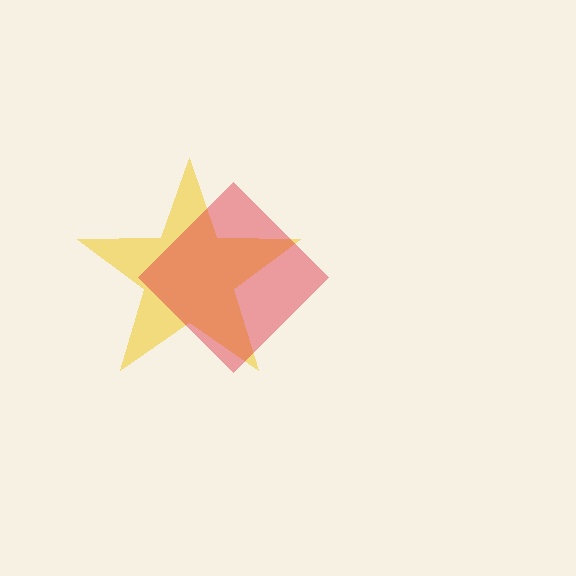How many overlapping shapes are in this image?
There are 2 overlapping shapes in the image.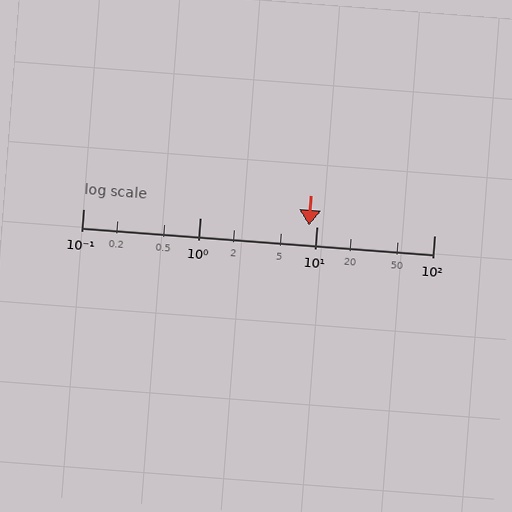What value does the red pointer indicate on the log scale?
The pointer indicates approximately 8.6.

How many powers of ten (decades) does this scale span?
The scale spans 3 decades, from 0.1 to 100.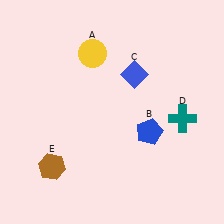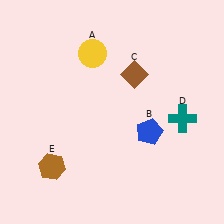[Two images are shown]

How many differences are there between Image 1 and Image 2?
There is 1 difference between the two images.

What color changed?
The diamond (C) changed from blue in Image 1 to brown in Image 2.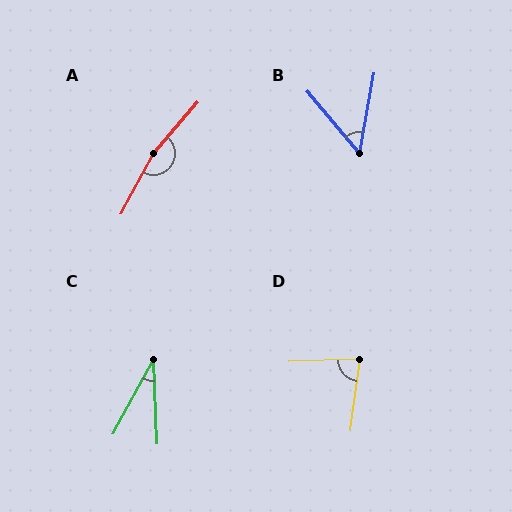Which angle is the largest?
A, at approximately 168 degrees.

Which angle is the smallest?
C, at approximately 31 degrees.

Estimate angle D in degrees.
Approximately 80 degrees.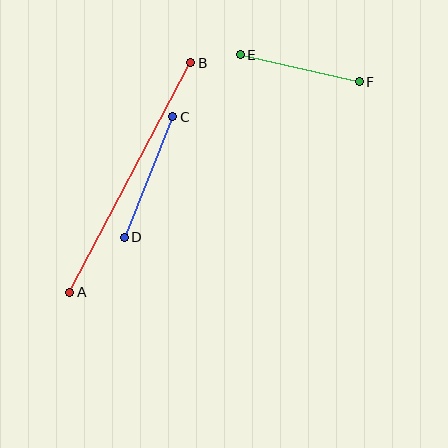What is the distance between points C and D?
The distance is approximately 130 pixels.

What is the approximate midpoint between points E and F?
The midpoint is at approximately (300, 68) pixels.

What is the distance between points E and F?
The distance is approximately 122 pixels.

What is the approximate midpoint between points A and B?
The midpoint is at approximately (130, 177) pixels.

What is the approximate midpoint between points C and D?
The midpoint is at approximately (149, 177) pixels.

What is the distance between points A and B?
The distance is approximately 259 pixels.